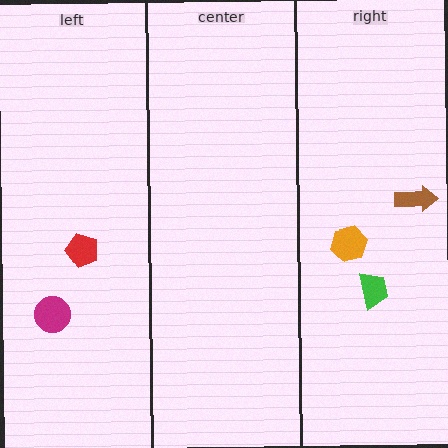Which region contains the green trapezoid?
The right region.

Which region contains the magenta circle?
The left region.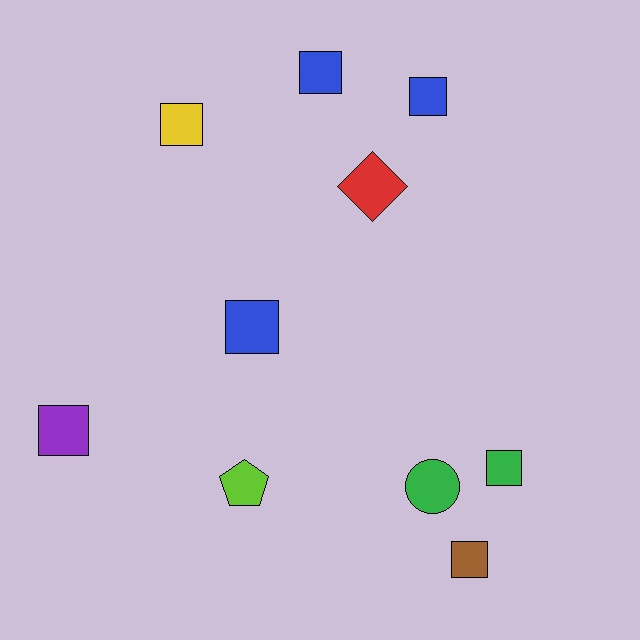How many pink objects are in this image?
There are no pink objects.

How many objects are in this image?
There are 10 objects.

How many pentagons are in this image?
There is 1 pentagon.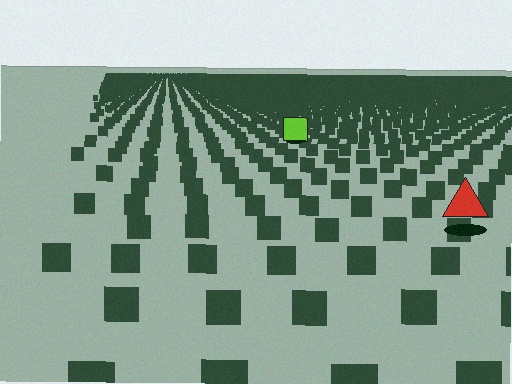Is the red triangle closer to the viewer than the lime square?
Yes. The red triangle is closer — you can tell from the texture gradient: the ground texture is coarser near it.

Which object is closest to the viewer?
The red triangle is closest. The texture marks near it are larger and more spread out.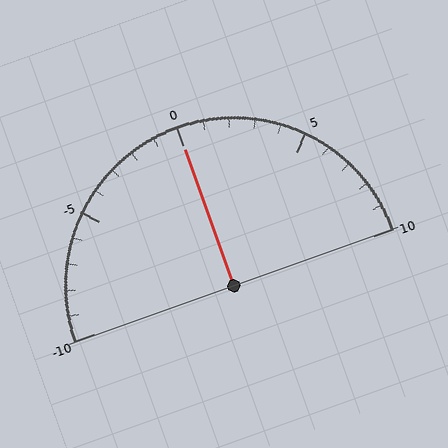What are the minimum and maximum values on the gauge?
The gauge ranges from -10 to 10.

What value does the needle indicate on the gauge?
The needle indicates approximately 0.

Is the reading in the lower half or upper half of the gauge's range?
The reading is in the upper half of the range (-10 to 10).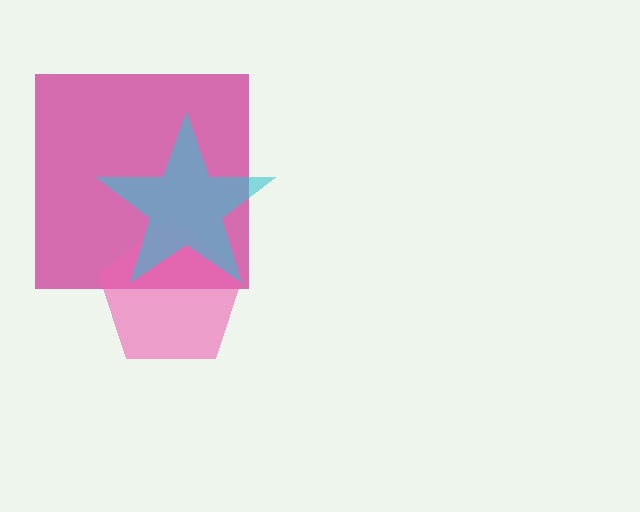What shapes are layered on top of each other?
The layered shapes are: a magenta square, a pink pentagon, a cyan star.